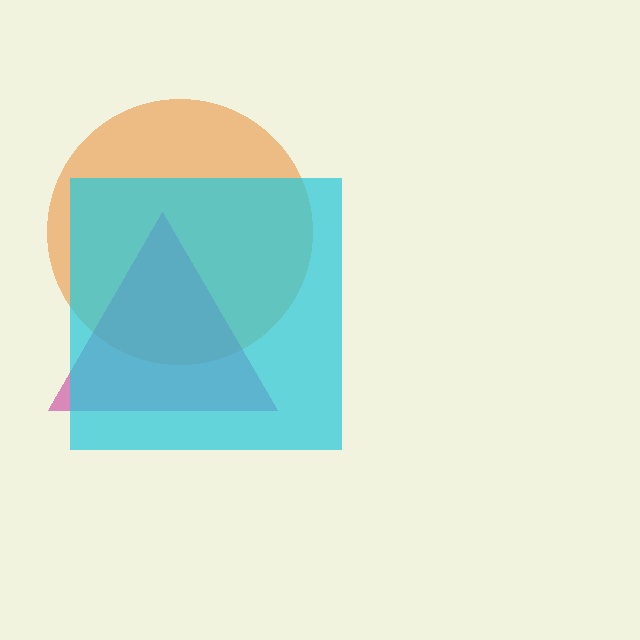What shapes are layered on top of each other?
The layered shapes are: an orange circle, a magenta triangle, a cyan square.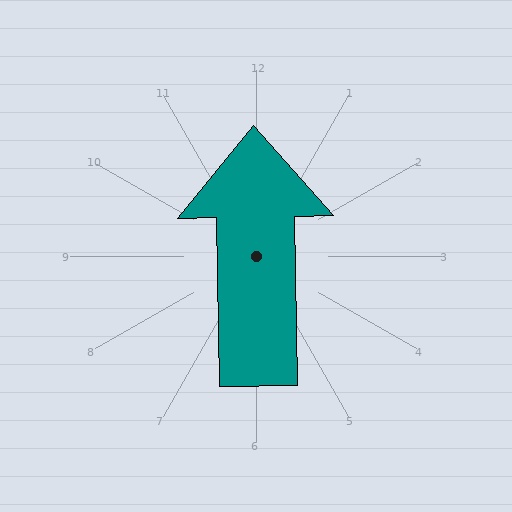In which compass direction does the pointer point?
North.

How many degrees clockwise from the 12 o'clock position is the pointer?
Approximately 359 degrees.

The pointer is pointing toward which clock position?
Roughly 12 o'clock.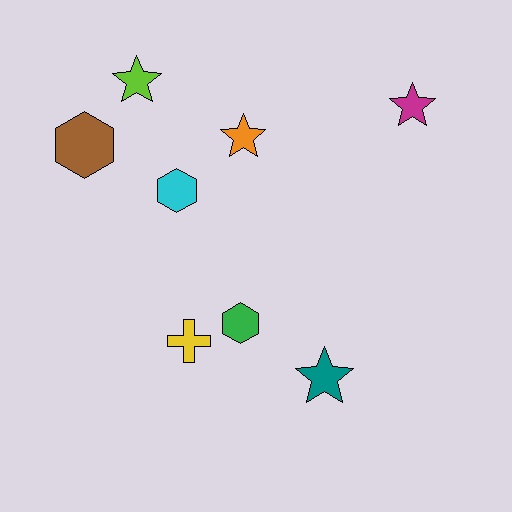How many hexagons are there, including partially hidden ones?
There are 3 hexagons.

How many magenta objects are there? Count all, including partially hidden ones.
There is 1 magenta object.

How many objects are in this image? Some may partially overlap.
There are 8 objects.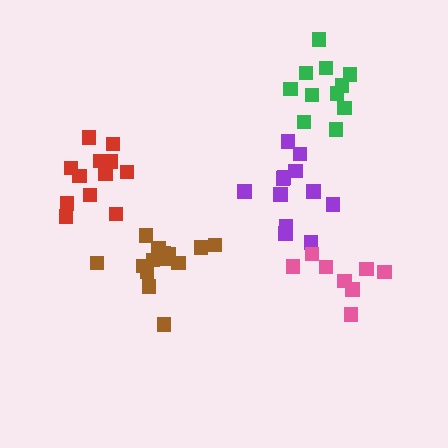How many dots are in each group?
Group 1: 12 dots, Group 2: 8 dots, Group 3: 14 dots, Group 4: 12 dots, Group 5: 11 dots (57 total).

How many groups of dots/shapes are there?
There are 5 groups.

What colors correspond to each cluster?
The clusters are colored: purple, pink, brown, red, green.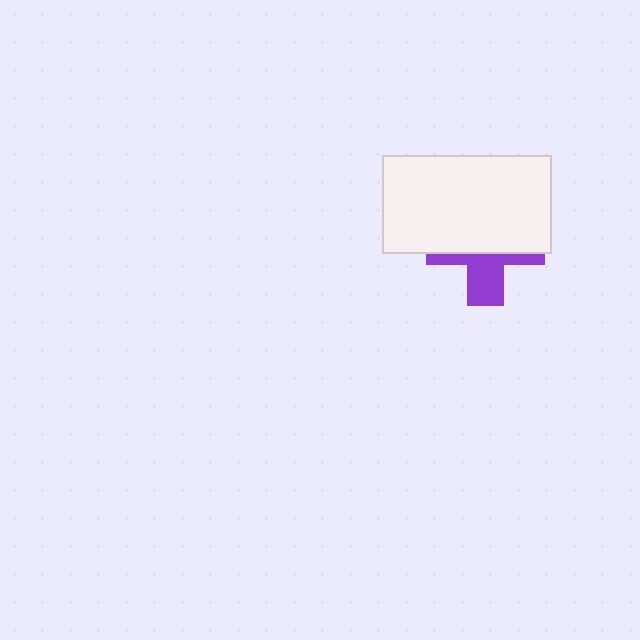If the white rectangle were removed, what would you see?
You would see the complete purple cross.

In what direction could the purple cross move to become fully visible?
The purple cross could move down. That would shift it out from behind the white rectangle entirely.